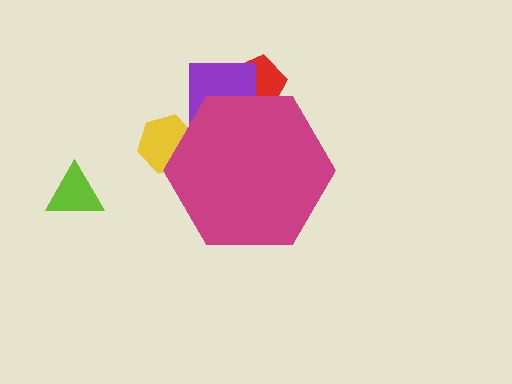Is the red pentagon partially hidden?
Yes, the red pentagon is partially hidden behind the magenta hexagon.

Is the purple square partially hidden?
Yes, the purple square is partially hidden behind the magenta hexagon.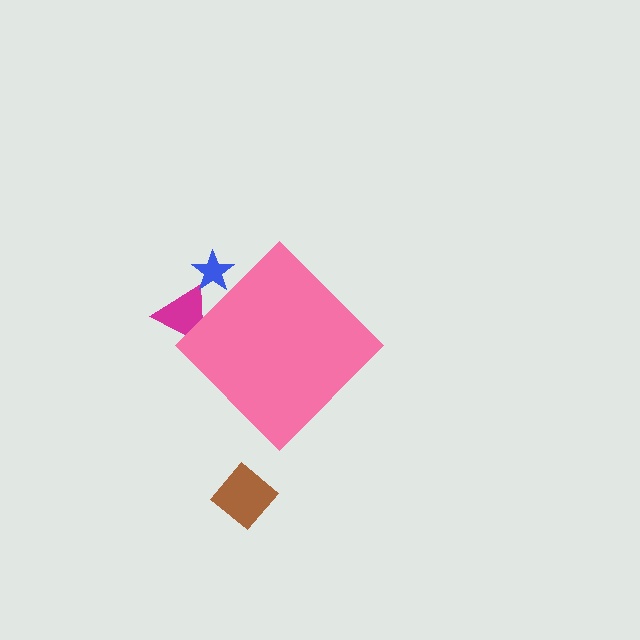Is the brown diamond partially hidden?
No, the brown diamond is fully visible.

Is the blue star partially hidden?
Yes, the blue star is partially hidden behind the pink diamond.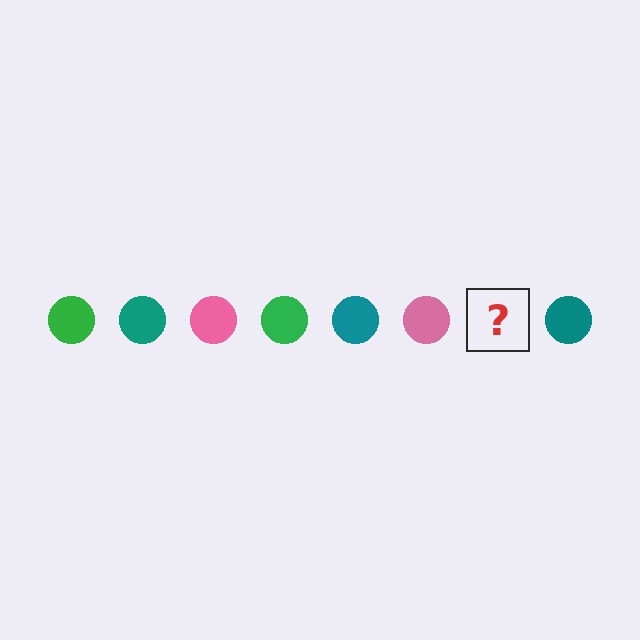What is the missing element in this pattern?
The missing element is a green circle.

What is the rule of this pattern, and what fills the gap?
The rule is that the pattern cycles through green, teal, pink circles. The gap should be filled with a green circle.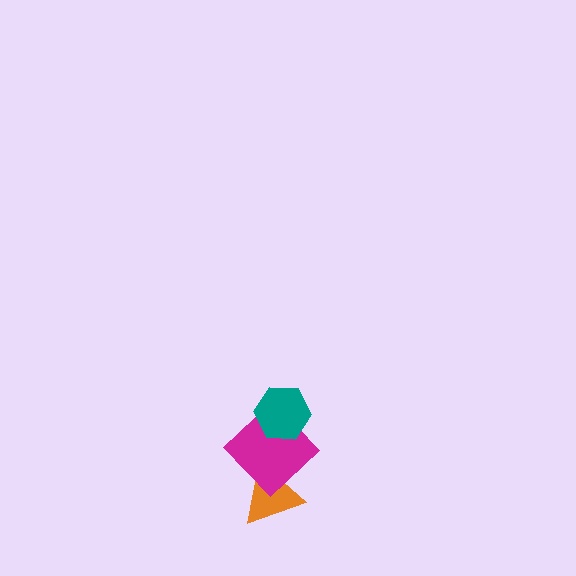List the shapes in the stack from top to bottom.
From top to bottom: the teal hexagon, the magenta diamond, the orange triangle.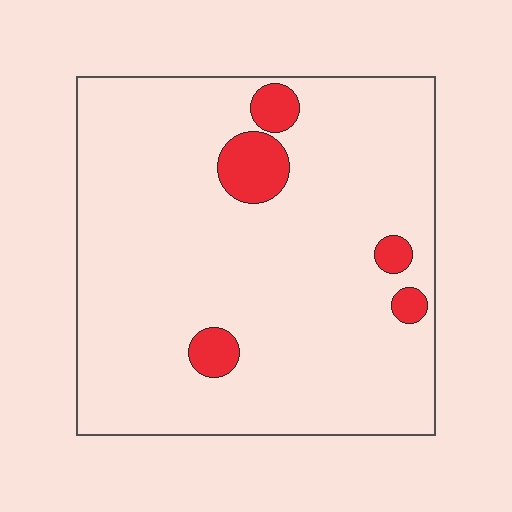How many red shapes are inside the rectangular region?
5.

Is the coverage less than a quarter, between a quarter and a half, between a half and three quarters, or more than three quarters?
Less than a quarter.